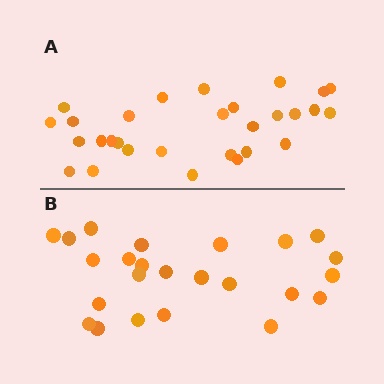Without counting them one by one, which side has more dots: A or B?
Region A (the top region) has more dots.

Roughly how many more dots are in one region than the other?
Region A has about 5 more dots than region B.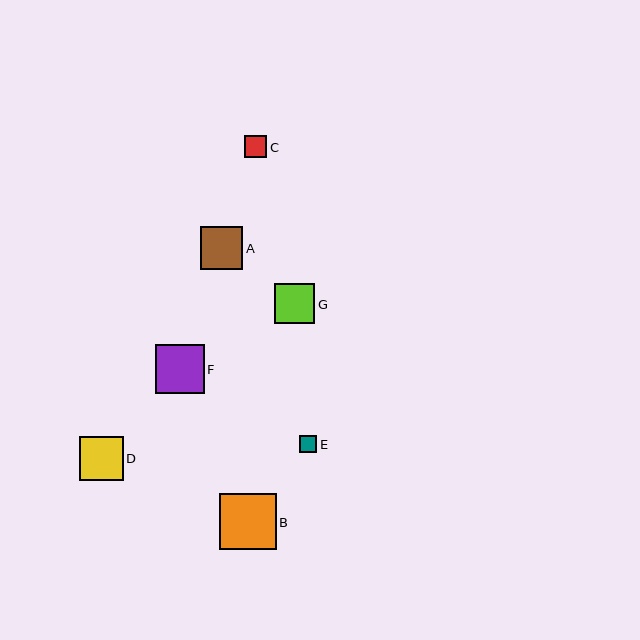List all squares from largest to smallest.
From largest to smallest: B, F, D, A, G, C, E.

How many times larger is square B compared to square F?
Square B is approximately 1.1 times the size of square F.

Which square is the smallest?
Square E is the smallest with a size of approximately 17 pixels.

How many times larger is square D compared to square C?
Square D is approximately 1.9 times the size of square C.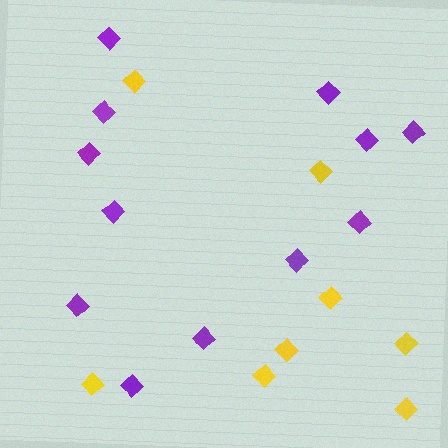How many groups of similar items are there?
There are 2 groups: one group of purple diamonds (12) and one group of yellow diamonds (8).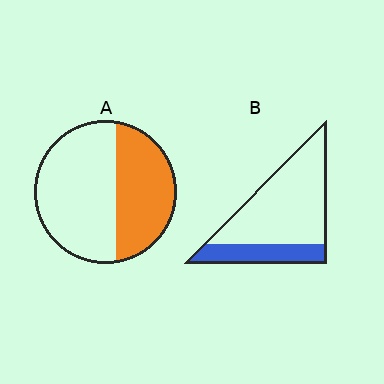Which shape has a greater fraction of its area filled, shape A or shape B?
Shape A.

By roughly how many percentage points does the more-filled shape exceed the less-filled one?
By roughly 15 percentage points (A over B).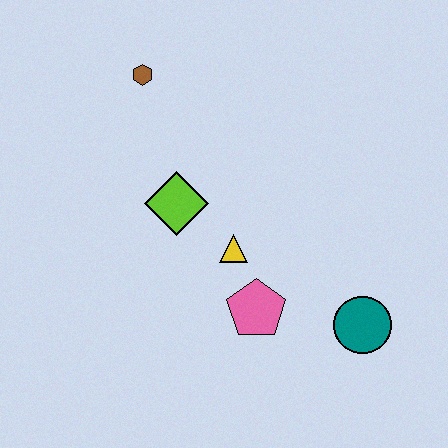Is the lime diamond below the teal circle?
No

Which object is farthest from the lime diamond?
The teal circle is farthest from the lime diamond.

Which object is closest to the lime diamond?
The yellow triangle is closest to the lime diamond.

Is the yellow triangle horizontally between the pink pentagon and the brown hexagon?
Yes